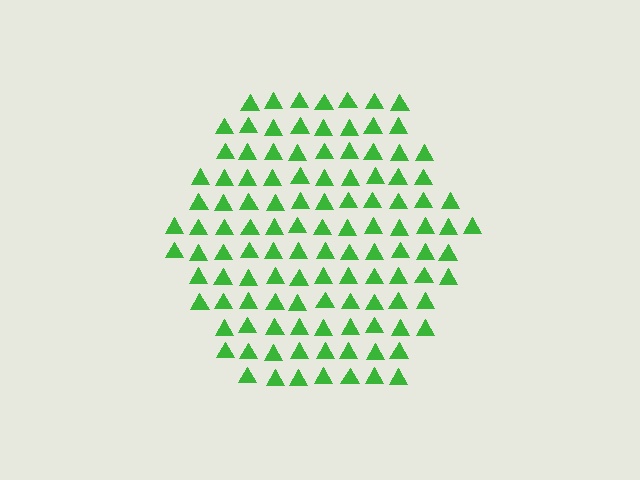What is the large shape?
The large shape is a hexagon.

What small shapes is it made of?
It is made of small triangles.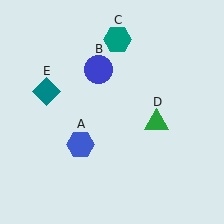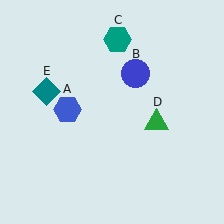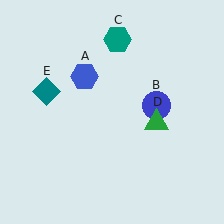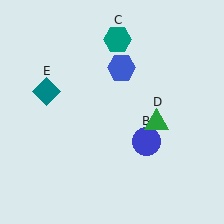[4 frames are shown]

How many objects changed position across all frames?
2 objects changed position: blue hexagon (object A), blue circle (object B).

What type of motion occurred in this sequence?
The blue hexagon (object A), blue circle (object B) rotated clockwise around the center of the scene.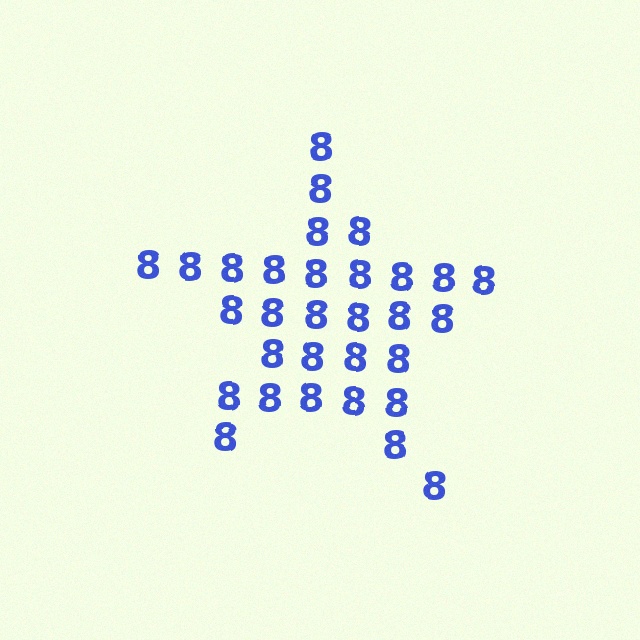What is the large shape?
The large shape is a star.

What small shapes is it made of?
It is made of small digit 8's.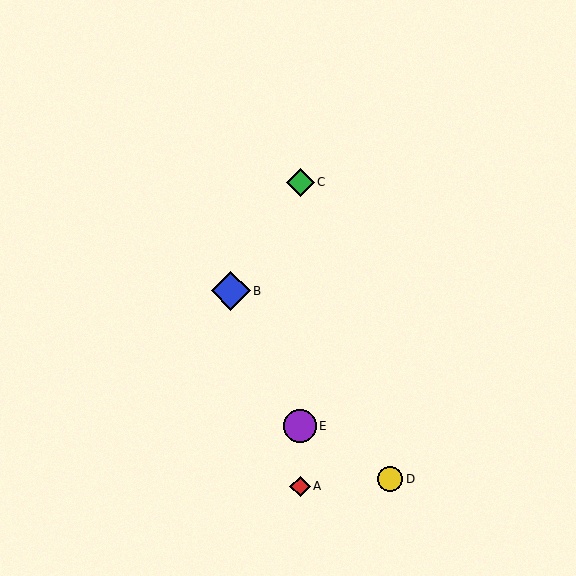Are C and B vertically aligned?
No, C is at x≈300 and B is at x≈231.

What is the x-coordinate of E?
Object E is at x≈300.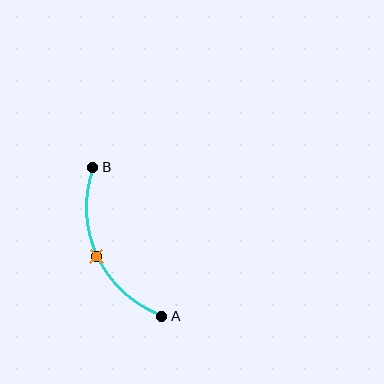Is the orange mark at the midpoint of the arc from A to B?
Yes. The orange mark lies on the arc at equal arc-length from both A and B — it is the arc midpoint.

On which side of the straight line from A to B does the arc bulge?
The arc bulges to the left of the straight line connecting A and B.